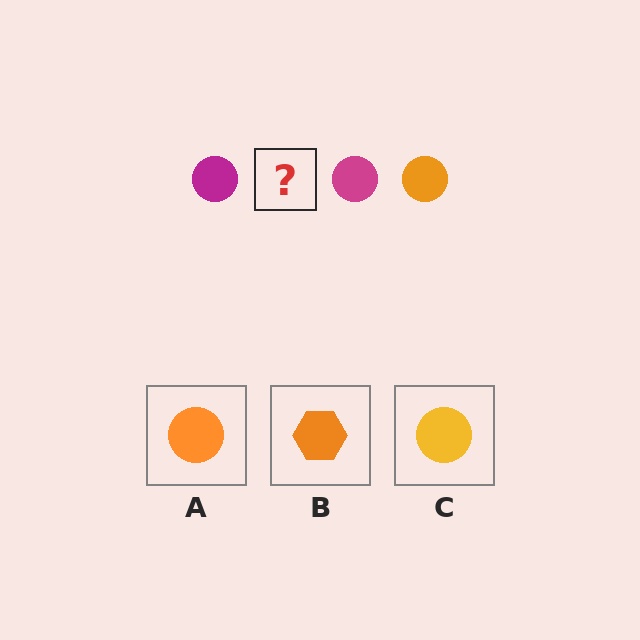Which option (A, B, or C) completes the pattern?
A.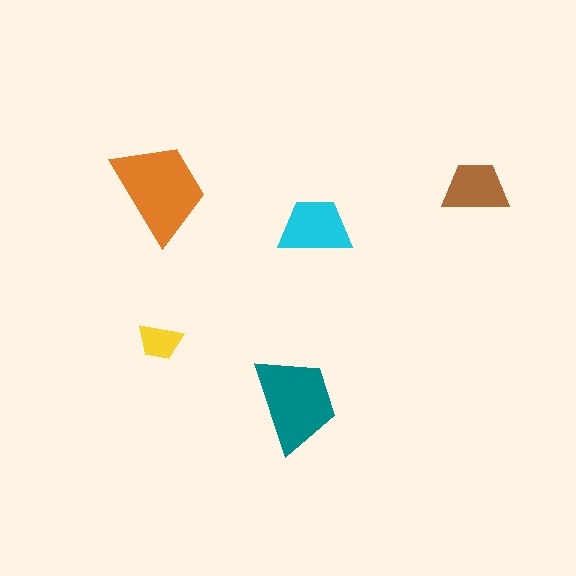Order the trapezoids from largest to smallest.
the orange one, the teal one, the cyan one, the brown one, the yellow one.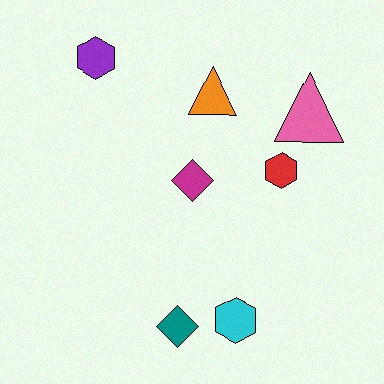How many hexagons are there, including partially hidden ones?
There are 3 hexagons.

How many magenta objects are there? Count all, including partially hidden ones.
There is 1 magenta object.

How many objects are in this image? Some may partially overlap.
There are 7 objects.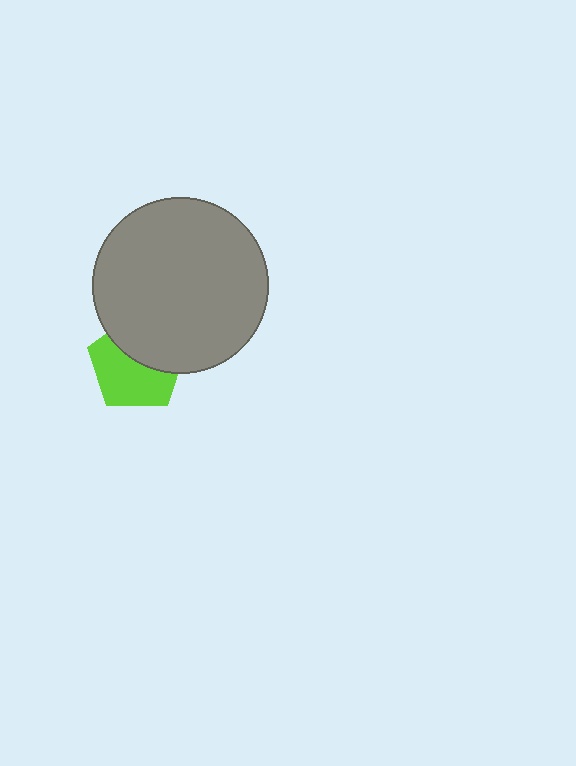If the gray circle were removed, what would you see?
You would see the complete lime pentagon.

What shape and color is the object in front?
The object in front is a gray circle.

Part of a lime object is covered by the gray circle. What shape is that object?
It is a pentagon.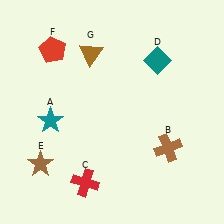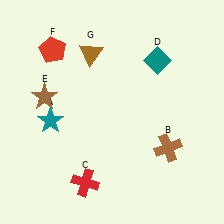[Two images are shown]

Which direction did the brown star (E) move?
The brown star (E) moved up.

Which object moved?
The brown star (E) moved up.